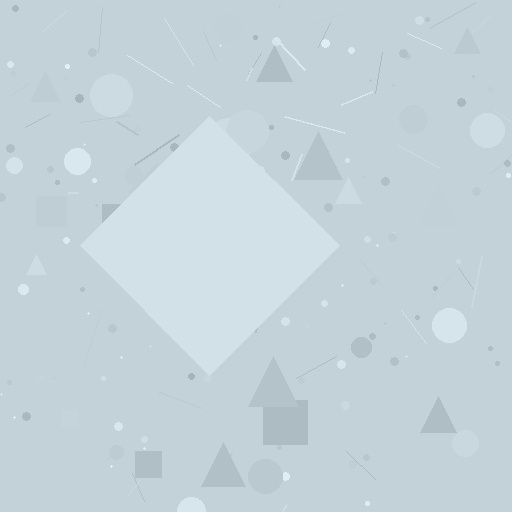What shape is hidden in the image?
A diamond is hidden in the image.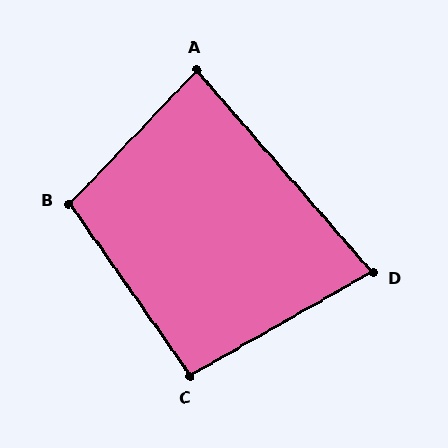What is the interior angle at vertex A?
Approximately 85 degrees (acute).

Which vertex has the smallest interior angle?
D, at approximately 79 degrees.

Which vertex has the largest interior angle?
B, at approximately 101 degrees.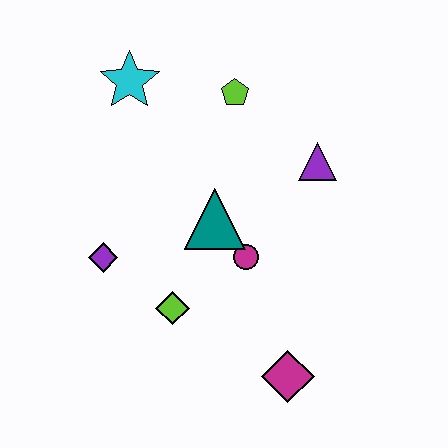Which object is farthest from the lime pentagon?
The magenta diamond is farthest from the lime pentagon.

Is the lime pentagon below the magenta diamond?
No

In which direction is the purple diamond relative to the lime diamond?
The purple diamond is to the left of the lime diamond.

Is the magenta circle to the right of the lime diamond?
Yes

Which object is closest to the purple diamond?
The lime diamond is closest to the purple diamond.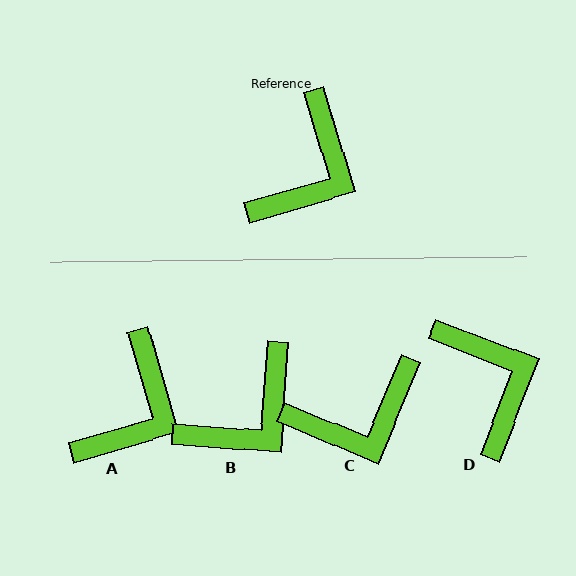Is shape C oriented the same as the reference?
No, it is off by about 39 degrees.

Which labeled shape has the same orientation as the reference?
A.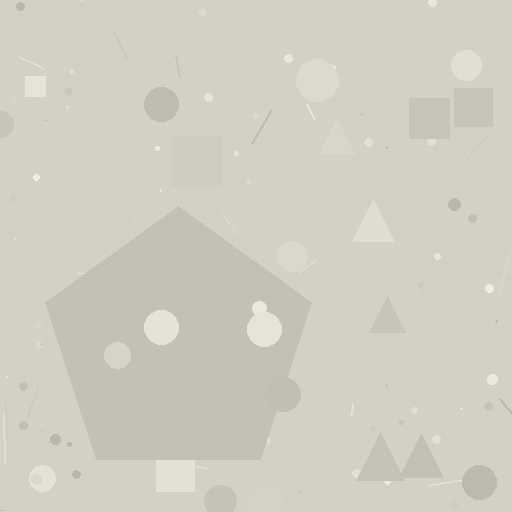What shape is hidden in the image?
A pentagon is hidden in the image.